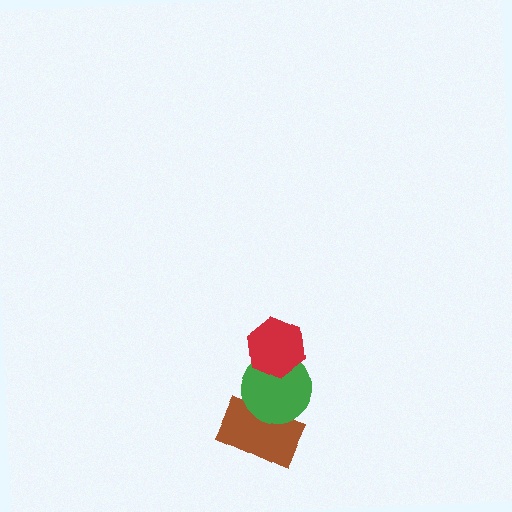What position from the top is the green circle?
The green circle is 2nd from the top.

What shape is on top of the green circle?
The red hexagon is on top of the green circle.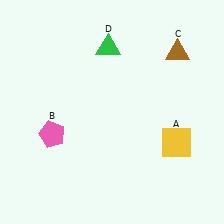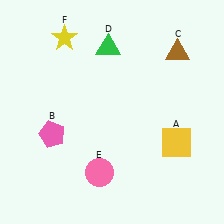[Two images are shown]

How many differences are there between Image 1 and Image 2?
There are 2 differences between the two images.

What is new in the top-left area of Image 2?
A yellow star (F) was added in the top-left area of Image 2.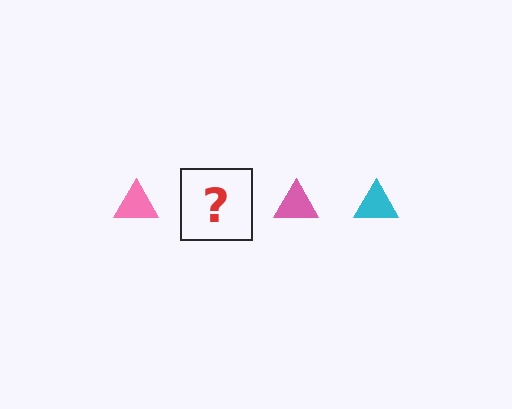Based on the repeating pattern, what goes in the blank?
The blank should be a cyan triangle.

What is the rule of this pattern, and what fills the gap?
The rule is that the pattern cycles through pink, cyan triangles. The gap should be filled with a cyan triangle.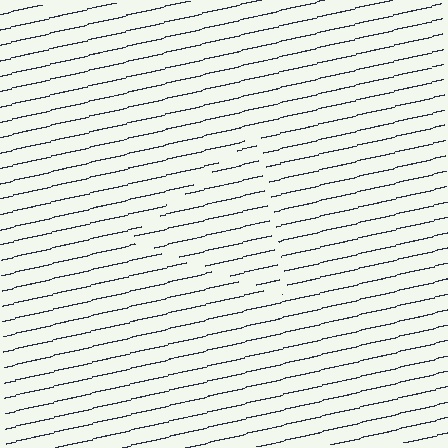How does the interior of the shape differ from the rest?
The interior of the shape contains the same grating, shifted by half a period — the contour is defined by the phase discontinuity where line-ends from the inner and outer gratings abut.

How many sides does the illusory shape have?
3 sides — the line-ends trace a triangle.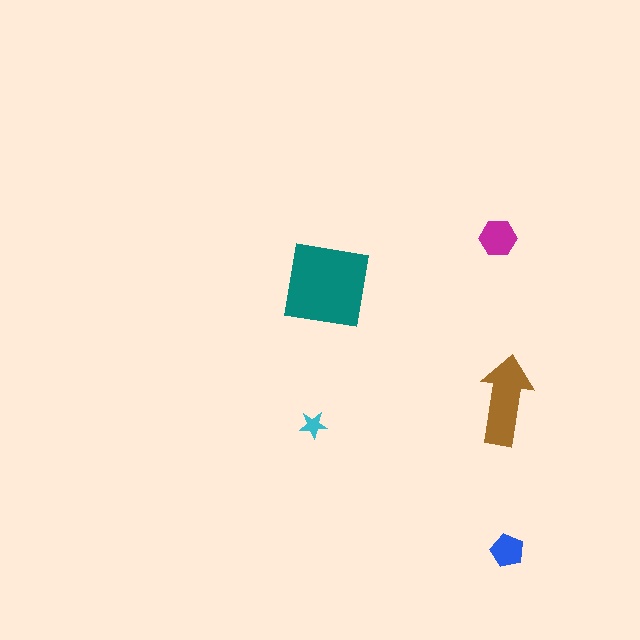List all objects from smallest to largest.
The cyan star, the blue pentagon, the magenta hexagon, the brown arrow, the teal square.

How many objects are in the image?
There are 5 objects in the image.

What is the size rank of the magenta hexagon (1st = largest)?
3rd.